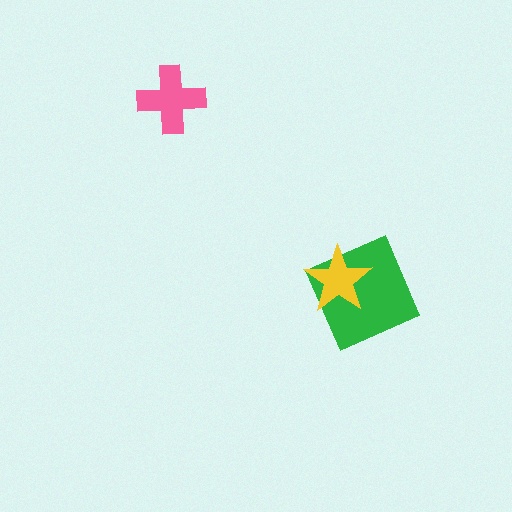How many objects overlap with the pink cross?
0 objects overlap with the pink cross.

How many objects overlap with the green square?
1 object overlaps with the green square.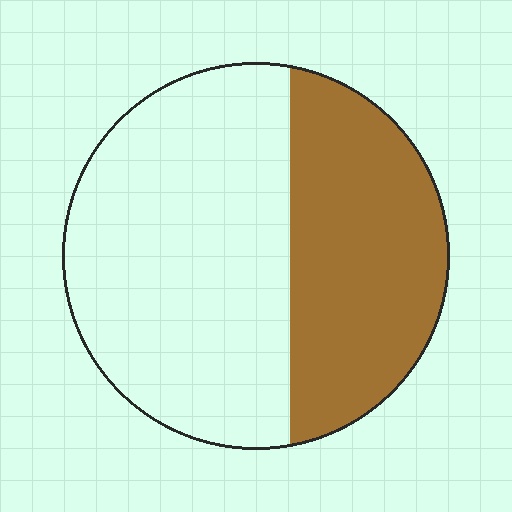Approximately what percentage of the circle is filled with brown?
Approximately 40%.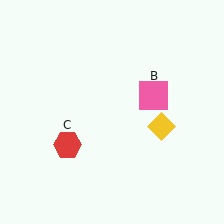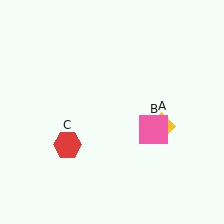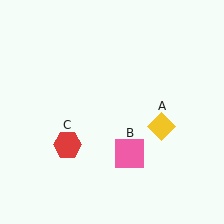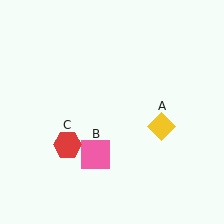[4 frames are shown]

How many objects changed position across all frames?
1 object changed position: pink square (object B).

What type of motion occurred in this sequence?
The pink square (object B) rotated clockwise around the center of the scene.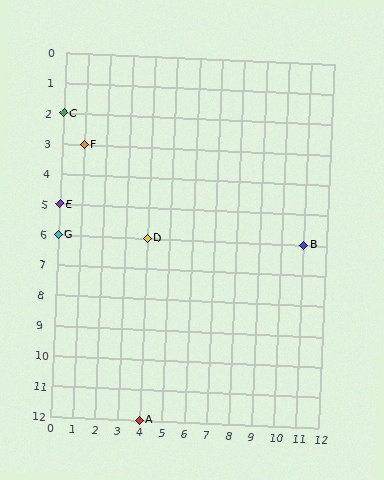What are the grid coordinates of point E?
Point E is at grid coordinates (0, 5).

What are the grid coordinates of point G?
Point G is at grid coordinates (0, 6).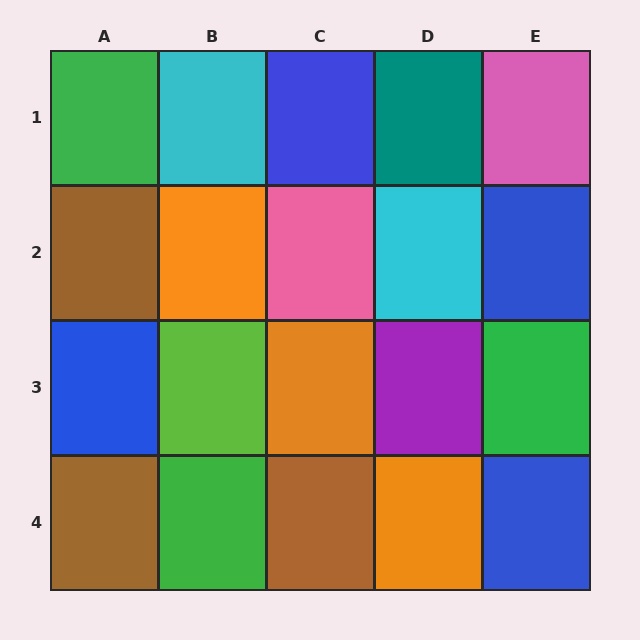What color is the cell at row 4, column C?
Brown.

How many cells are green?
3 cells are green.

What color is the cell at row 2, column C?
Pink.